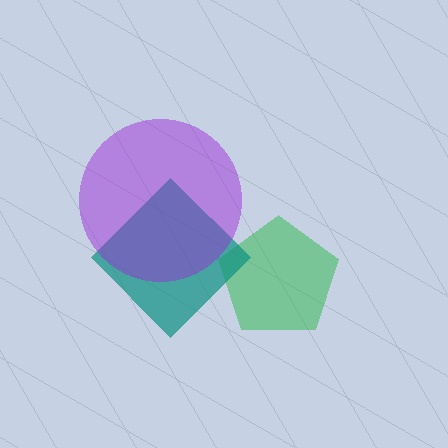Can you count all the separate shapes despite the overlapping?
Yes, there are 3 separate shapes.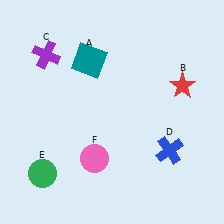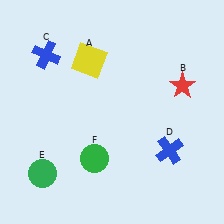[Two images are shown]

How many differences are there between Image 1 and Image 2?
There are 3 differences between the two images.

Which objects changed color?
A changed from teal to yellow. C changed from purple to blue. F changed from pink to green.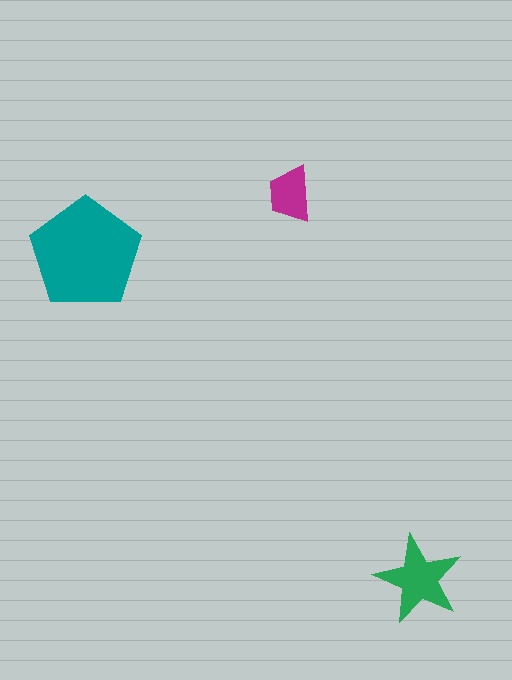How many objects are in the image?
There are 3 objects in the image.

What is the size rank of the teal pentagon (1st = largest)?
1st.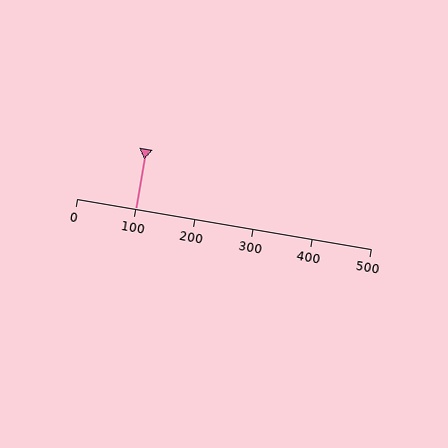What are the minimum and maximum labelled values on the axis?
The axis runs from 0 to 500.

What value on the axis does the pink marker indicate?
The marker indicates approximately 100.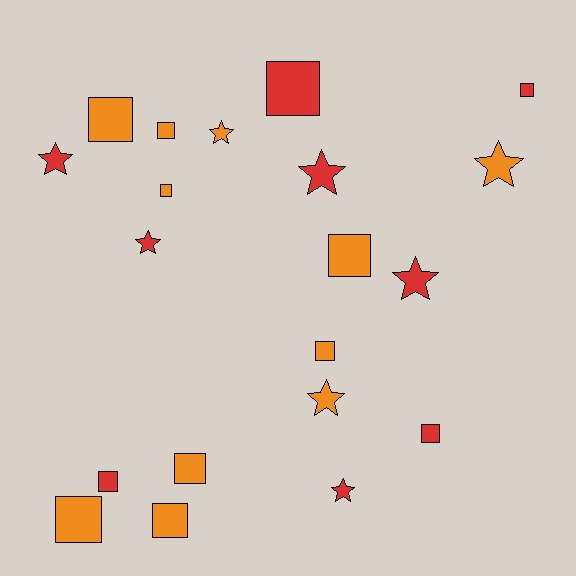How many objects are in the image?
There are 20 objects.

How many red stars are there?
There are 5 red stars.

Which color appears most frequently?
Orange, with 11 objects.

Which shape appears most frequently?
Square, with 12 objects.